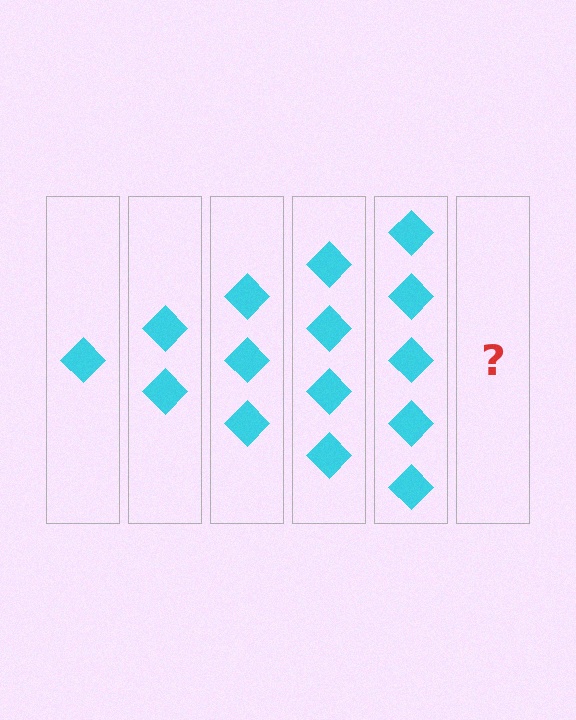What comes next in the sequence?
The next element should be 6 diamonds.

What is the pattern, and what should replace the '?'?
The pattern is that each step adds one more diamond. The '?' should be 6 diamonds.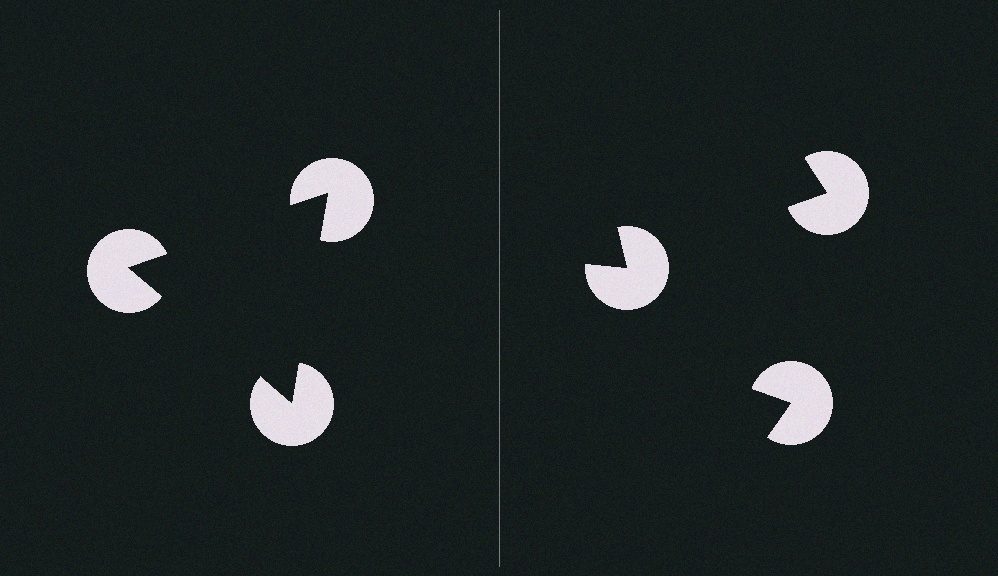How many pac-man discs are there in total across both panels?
6 — 3 on each side.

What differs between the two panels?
The pac-man discs are positioned identically on both sides; only the wedge orientations differ. On the left they align to a triangle; on the right they are misaligned.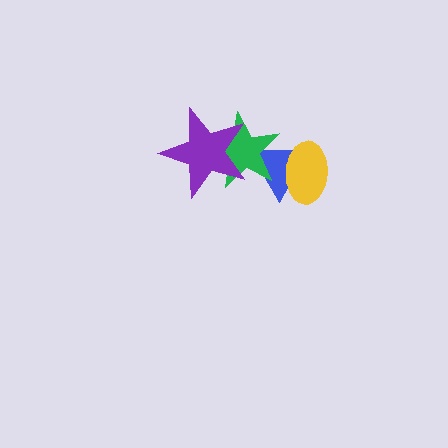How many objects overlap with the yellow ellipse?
1 object overlaps with the yellow ellipse.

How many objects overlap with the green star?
2 objects overlap with the green star.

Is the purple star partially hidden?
No, no other shape covers it.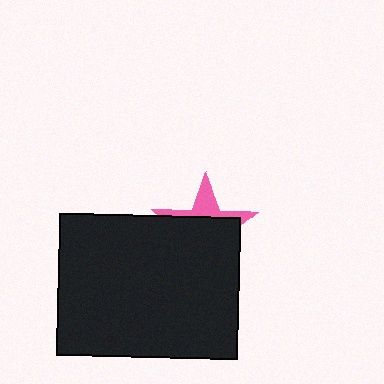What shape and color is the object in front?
The object in front is a black rectangle.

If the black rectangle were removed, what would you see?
You would see the complete pink star.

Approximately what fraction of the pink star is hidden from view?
Roughly 69% of the pink star is hidden behind the black rectangle.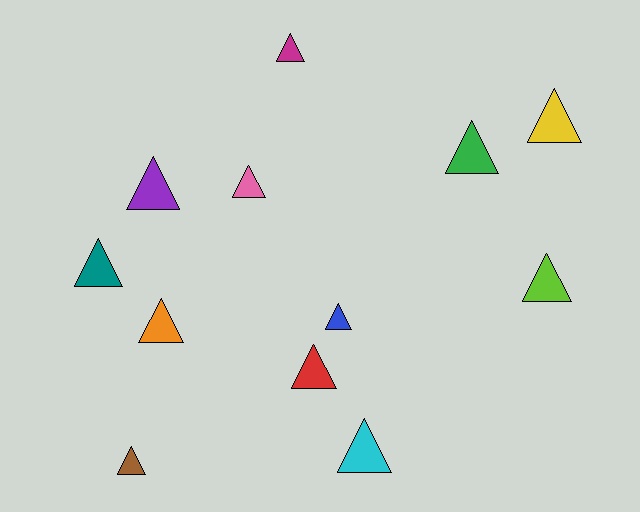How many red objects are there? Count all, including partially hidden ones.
There is 1 red object.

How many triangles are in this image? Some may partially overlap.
There are 12 triangles.